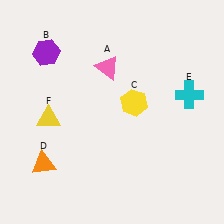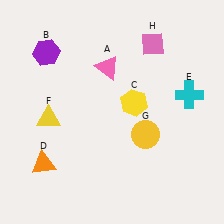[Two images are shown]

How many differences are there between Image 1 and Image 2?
There are 2 differences between the two images.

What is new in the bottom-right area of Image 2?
A yellow circle (G) was added in the bottom-right area of Image 2.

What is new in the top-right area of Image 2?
A pink diamond (H) was added in the top-right area of Image 2.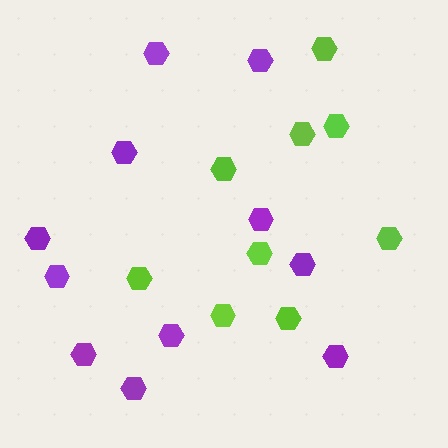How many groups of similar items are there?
There are 2 groups: one group of lime hexagons (9) and one group of purple hexagons (11).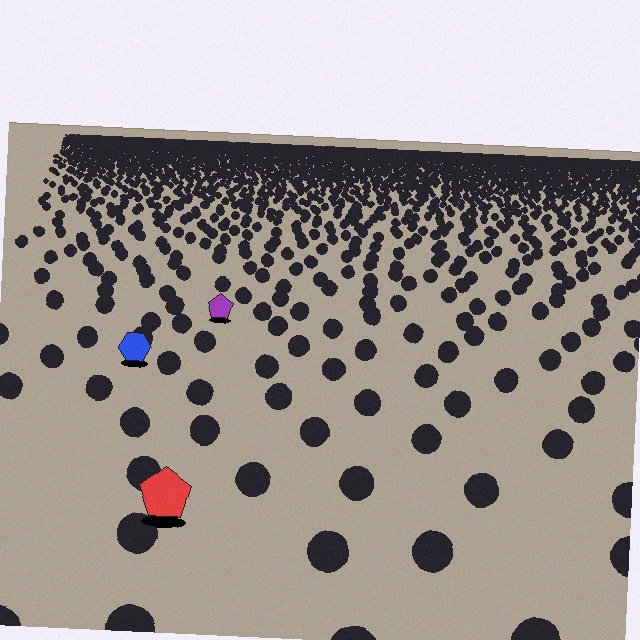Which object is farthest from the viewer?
The purple pentagon is farthest from the viewer. It appears smaller and the ground texture around it is denser.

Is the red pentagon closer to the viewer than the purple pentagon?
Yes. The red pentagon is closer — you can tell from the texture gradient: the ground texture is coarser near it.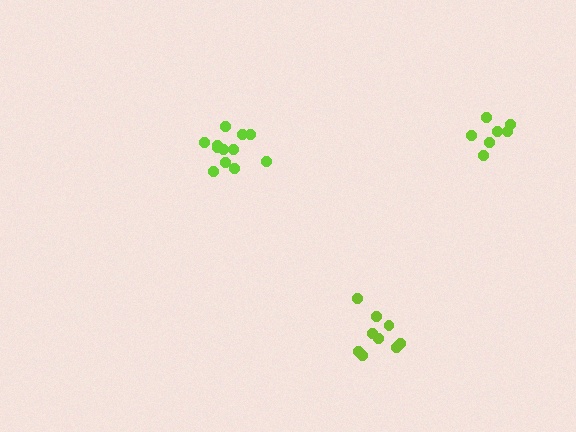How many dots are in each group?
Group 1: 9 dots, Group 2: 7 dots, Group 3: 12 dots (28 total).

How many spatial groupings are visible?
There are 3 spatial groupings.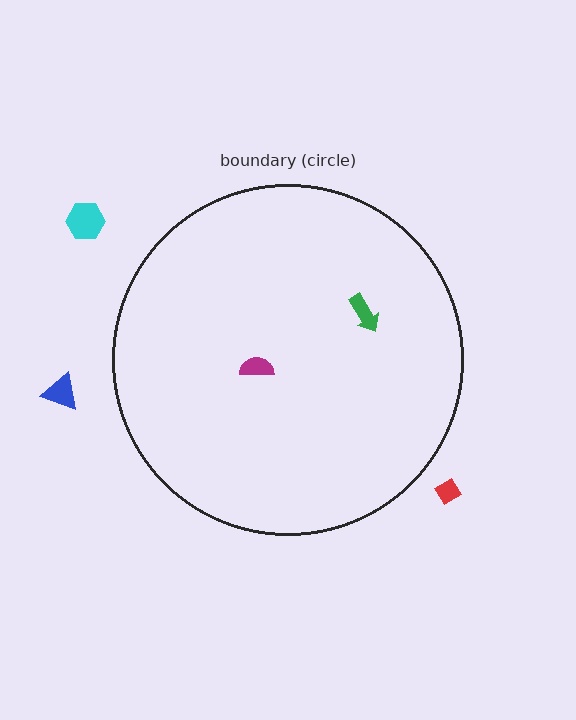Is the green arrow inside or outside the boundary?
Inside.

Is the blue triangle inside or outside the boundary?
Outside.